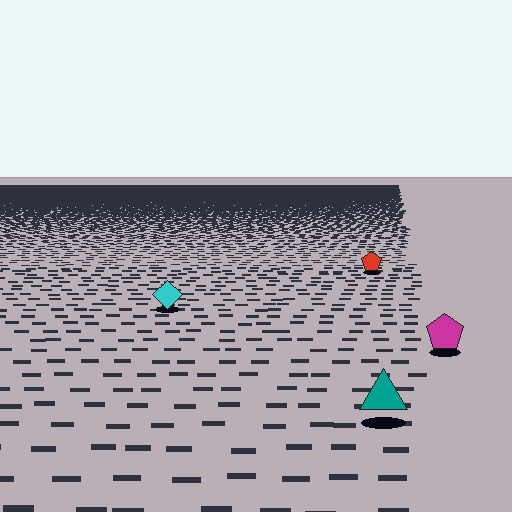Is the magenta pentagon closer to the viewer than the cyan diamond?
Yes. The magenta pentagon is closer — you can tell from the texture gradient: the ground texture is coarser near it.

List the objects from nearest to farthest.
From nearest to farthest: the teal triangle, the magenta pentagon, the cyan diamond, the red pentagon.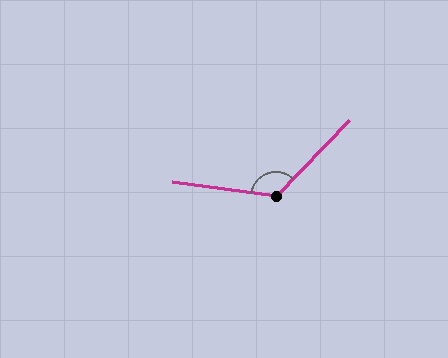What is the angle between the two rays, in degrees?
Approximately 126 degrees.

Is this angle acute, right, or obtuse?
It is obtuse.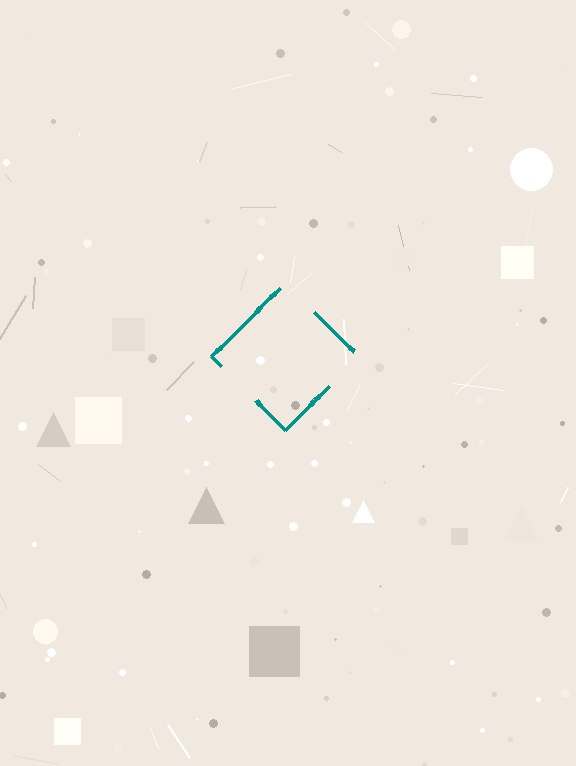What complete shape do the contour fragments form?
The contour fragments form a diamond.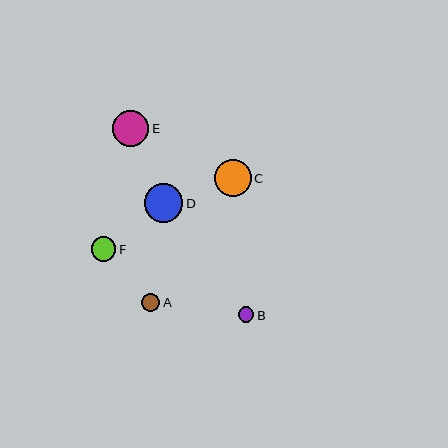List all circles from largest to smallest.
From largest to smallest: D, C, E, F, A, B.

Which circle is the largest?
Circle D is the largest with a size of approximately 39 pixels.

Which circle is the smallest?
Circle B is the smallest with a size of approximately 16 pixels.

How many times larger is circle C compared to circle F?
Circle C is approximately 1.5 times the size of circle F.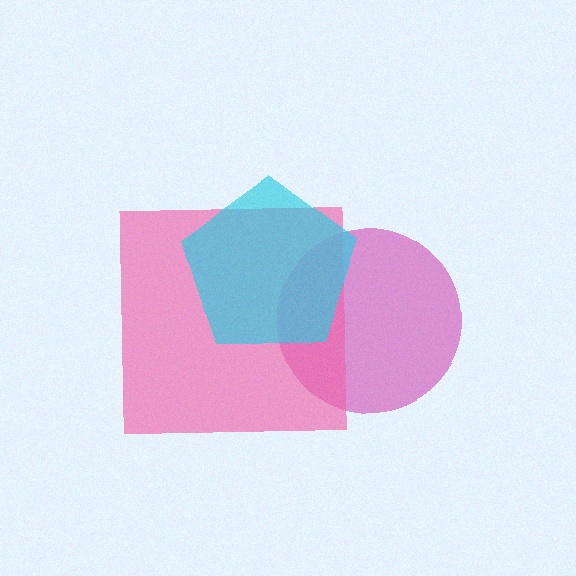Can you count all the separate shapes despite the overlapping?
Yes, there are 3 separate shapes.